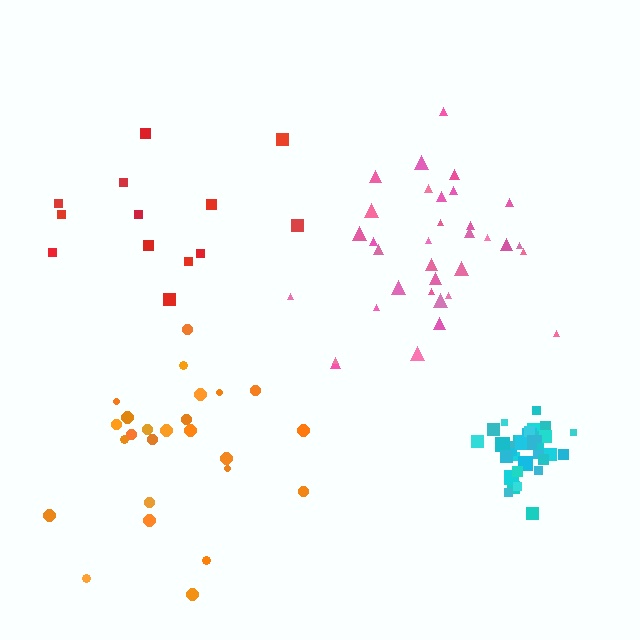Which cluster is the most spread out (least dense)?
Red.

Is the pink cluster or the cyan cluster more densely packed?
Cyan.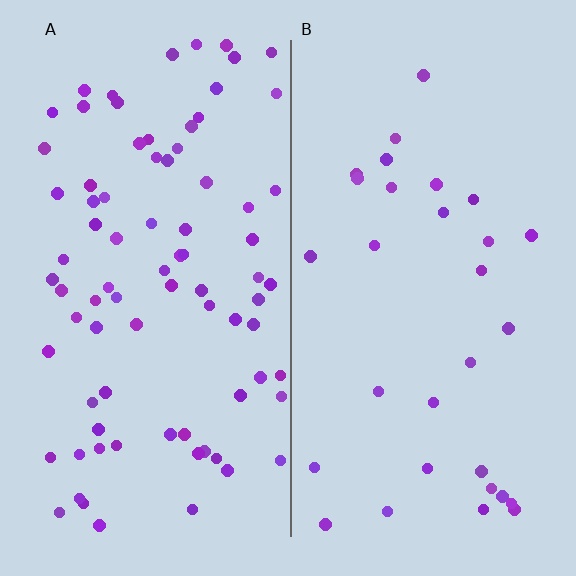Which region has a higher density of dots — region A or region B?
A (the left).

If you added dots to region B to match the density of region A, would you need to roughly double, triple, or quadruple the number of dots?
Approximately triple.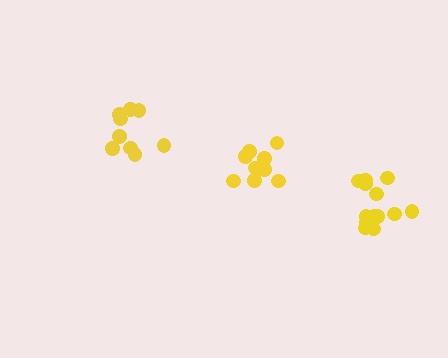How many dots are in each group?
Group 1: 9 dots, Group 2: 13 dots, Group 3: 9 dots (31 total).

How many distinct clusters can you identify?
There are 3 distinct clusters.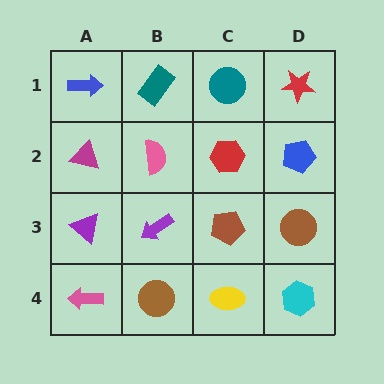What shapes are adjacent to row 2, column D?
A red star (row 1, column D), a brown circle (row 3, column D), a red hexagon (row 2, column C).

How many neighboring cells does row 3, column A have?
3.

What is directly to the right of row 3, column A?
A purple arrow.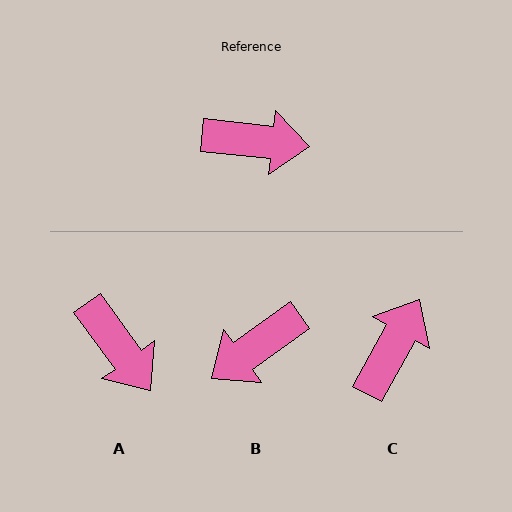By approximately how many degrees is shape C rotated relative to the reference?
Approximately 67 degrees counter-clockwise.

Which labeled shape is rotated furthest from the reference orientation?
B, about 138 degrees away.